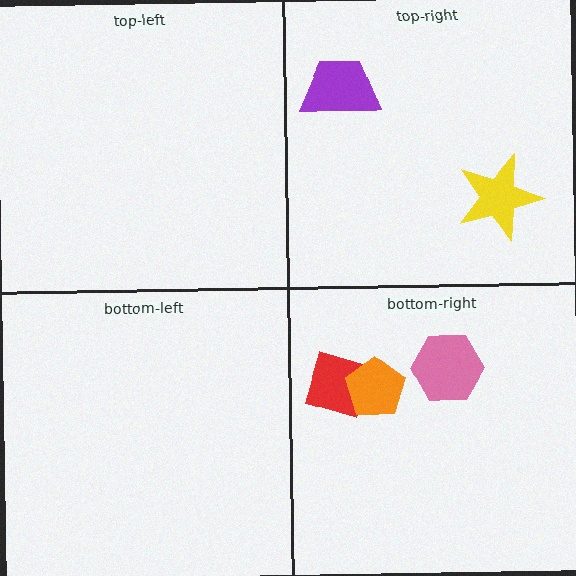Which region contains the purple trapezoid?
The top-right region.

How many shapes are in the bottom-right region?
3.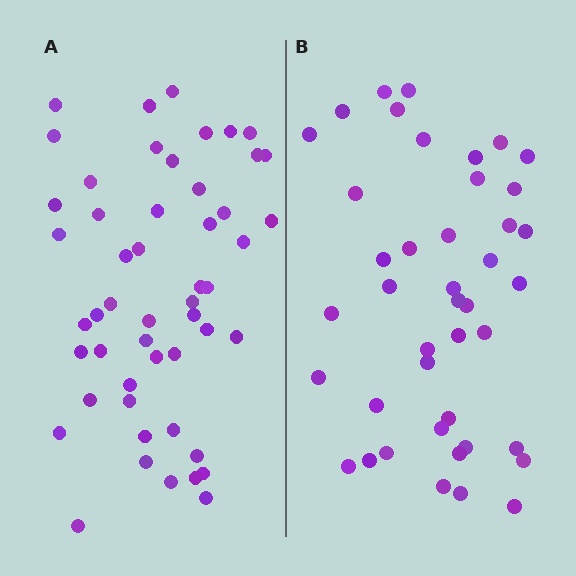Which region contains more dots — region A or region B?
Region A (the left region) has more dots.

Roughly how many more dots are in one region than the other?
Region A has roughly 8 or so more dots than region B.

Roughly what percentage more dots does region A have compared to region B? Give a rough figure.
About 20% more.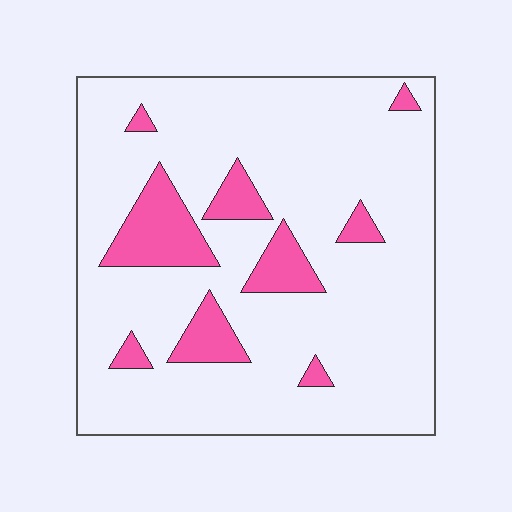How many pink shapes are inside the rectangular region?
9.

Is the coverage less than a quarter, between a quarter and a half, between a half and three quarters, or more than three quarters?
Less than a quarter.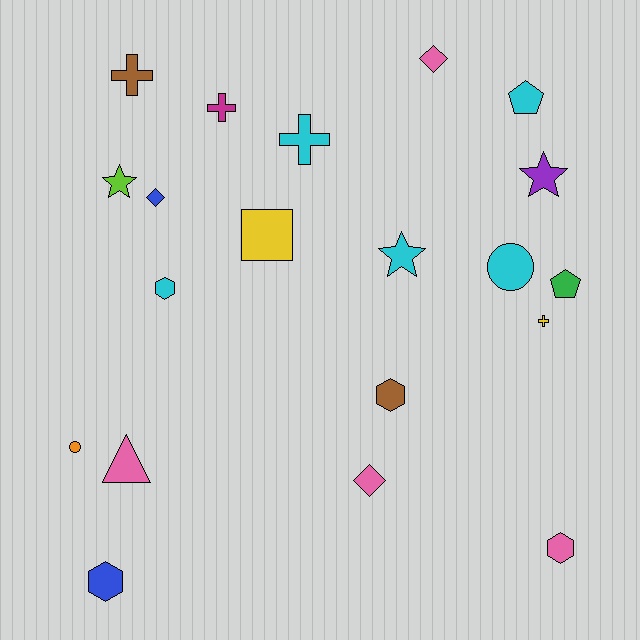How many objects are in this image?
There are 20 objects.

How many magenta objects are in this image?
There is 1 magenta object.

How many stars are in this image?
There are 3 stars.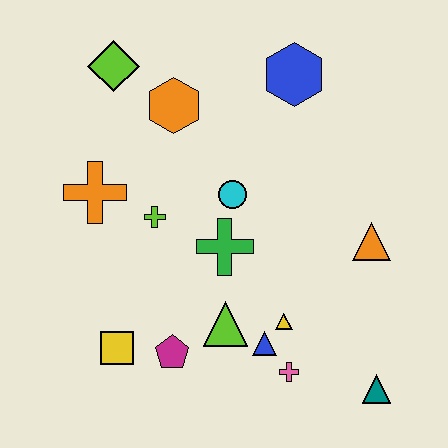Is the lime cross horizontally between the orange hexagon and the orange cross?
Yes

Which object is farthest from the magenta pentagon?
The blue hexagon is farthest from the magenta pentagon.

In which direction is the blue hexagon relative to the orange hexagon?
The blue hexagon is to the right of the orange hexagon.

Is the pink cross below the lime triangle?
Yes